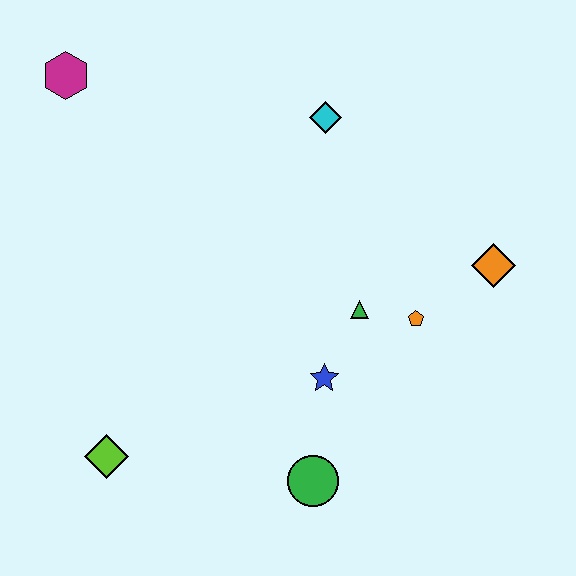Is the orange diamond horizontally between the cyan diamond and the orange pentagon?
No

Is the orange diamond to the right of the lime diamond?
Yes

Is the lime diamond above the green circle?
Yes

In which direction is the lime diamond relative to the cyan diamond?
The lime diamond is below the cyan diamond.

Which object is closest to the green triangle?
The orange pentagon is closest to the green triangle.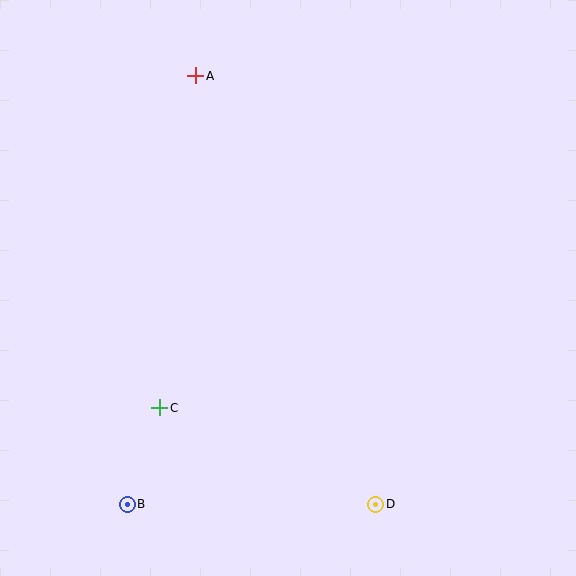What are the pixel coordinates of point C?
Point C is at (160, 408).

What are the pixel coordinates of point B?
Point B is at (127, 504).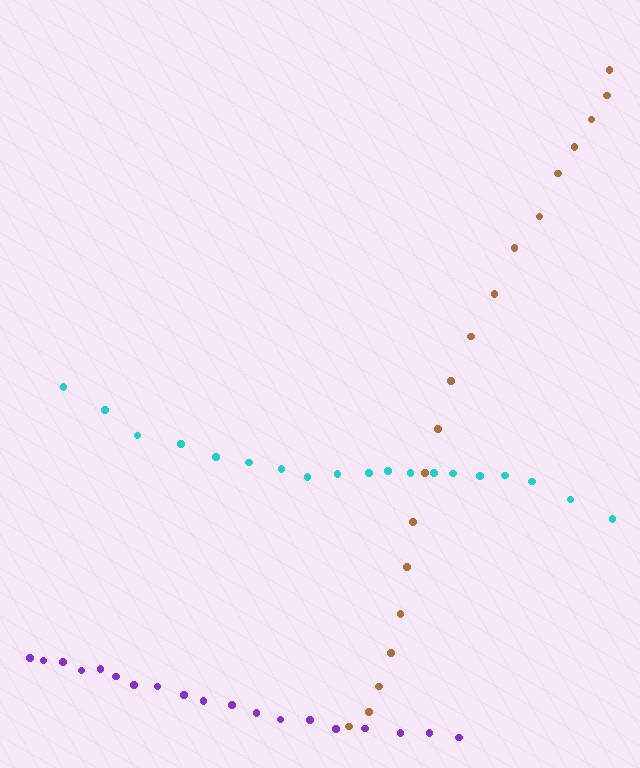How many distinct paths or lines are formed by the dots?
There are 3 distinct paths.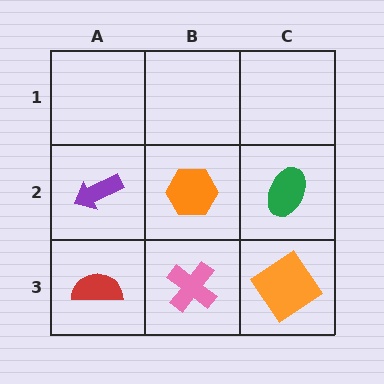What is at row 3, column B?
A pink cross.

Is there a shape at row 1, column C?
No, that cell is empty.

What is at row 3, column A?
A red semicircle.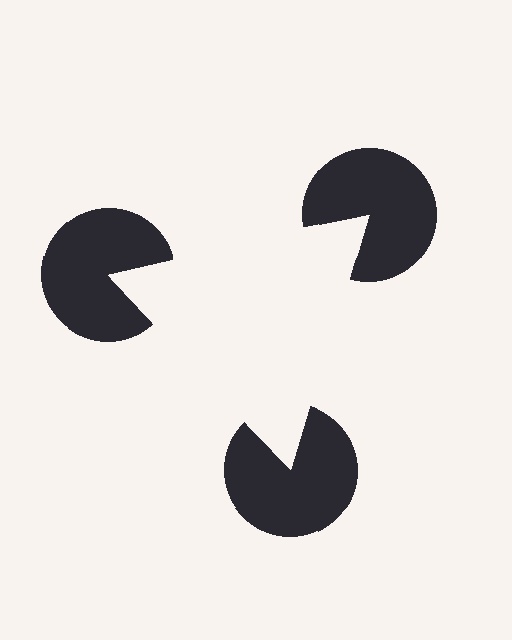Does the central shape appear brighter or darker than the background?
It typically appears slightly brighter than the background, even though no actual brightness change is drawn.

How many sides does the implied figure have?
3 sides.